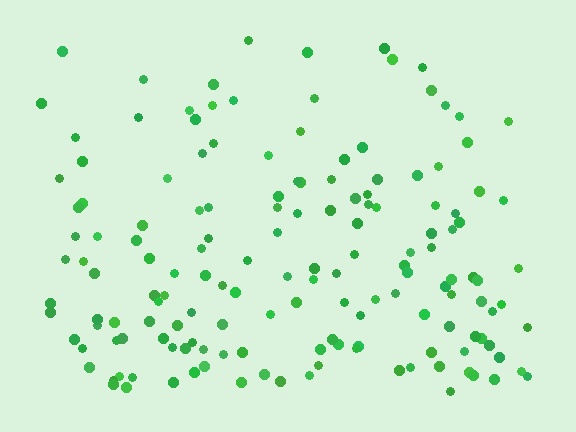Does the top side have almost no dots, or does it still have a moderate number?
Still a moderate number, just noticeably fewer than the bottom.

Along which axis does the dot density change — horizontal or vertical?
Vertical.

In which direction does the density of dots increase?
From top to bottom, with the bottom side densest.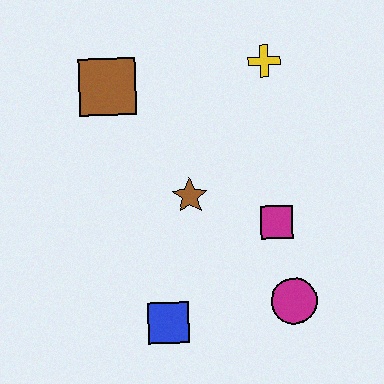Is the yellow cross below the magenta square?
No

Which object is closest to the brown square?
The brown star is closest to the brown square.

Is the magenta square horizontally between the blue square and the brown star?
No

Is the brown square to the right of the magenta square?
No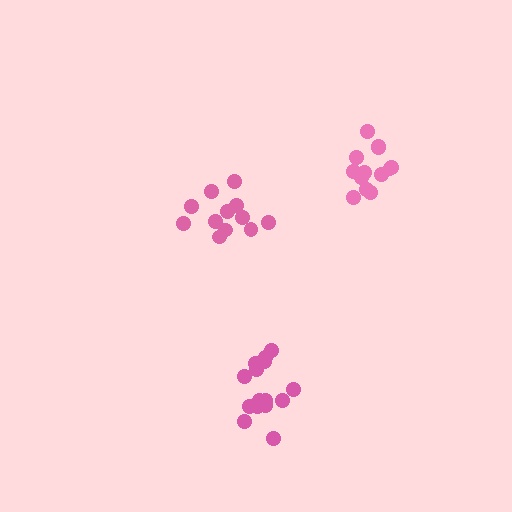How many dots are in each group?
Group 1: 15 dots, Group 2: 13 dots, Group 3: 12 dots (40 total).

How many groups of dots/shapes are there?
There are 3 groups.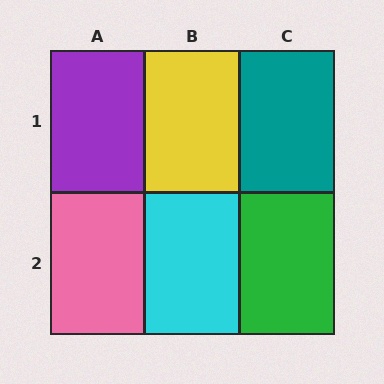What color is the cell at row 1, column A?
Purple.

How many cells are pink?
1 cell is pink.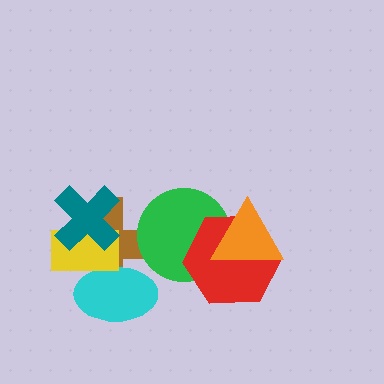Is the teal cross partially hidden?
No, no other shape covers it.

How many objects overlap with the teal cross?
2 objects overlap with the teal cross.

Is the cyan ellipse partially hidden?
Yes, it is partially covered by another shape.